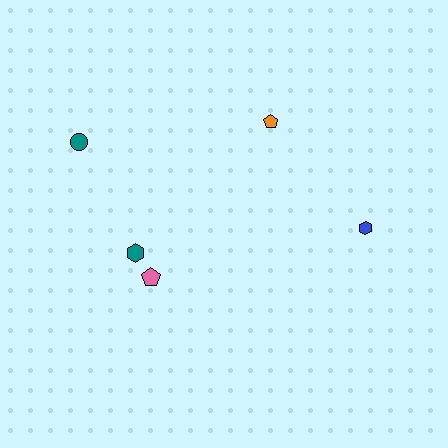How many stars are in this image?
There are no stars.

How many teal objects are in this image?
There are 2 teal objects.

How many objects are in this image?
There are 5 objects.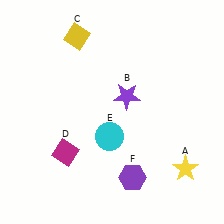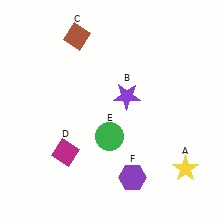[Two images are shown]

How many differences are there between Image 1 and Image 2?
There are 2 differences between the two images.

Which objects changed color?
C changed from yellow to brown. E changed from cyan to green.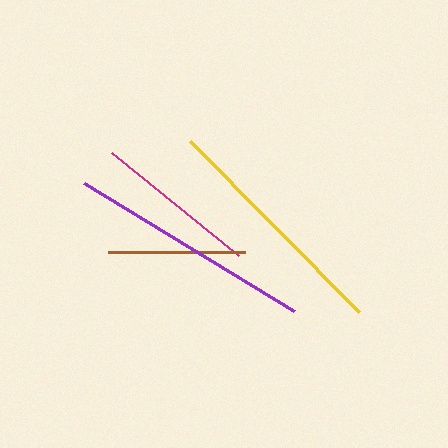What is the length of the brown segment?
The brown segment is approximately 138 pixels long.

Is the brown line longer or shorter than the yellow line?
The yellow line is longer than the brown line.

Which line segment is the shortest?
The brown line is the shortest at approximately 138 pixels.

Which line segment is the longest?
The purple line is the longest at approximately 246 pixels.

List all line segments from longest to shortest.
From longest to shortest: purple, yellow, magenta, brown.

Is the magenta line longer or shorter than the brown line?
The magenta line is longer than the brown line.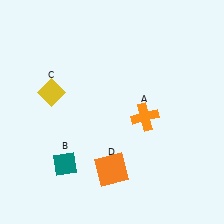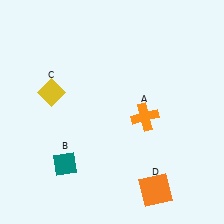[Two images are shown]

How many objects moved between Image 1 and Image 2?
1 object moved between the two images.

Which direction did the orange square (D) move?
The orange square (D) moved right.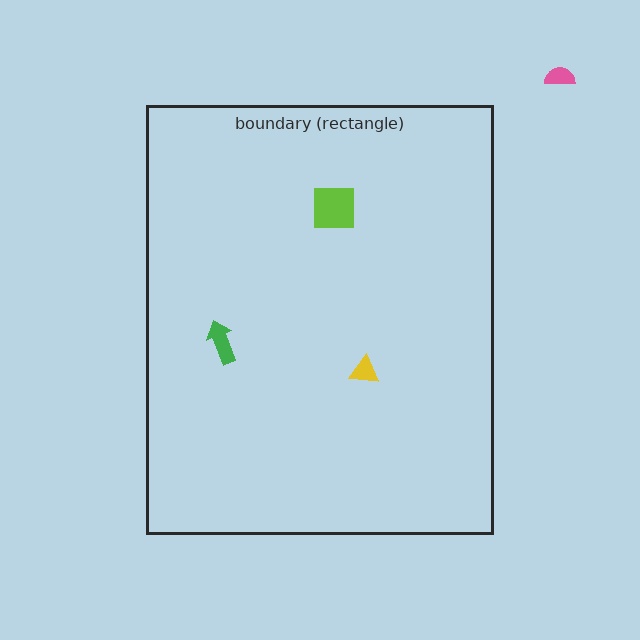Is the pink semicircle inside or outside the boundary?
Outside.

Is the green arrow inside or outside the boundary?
Inside.